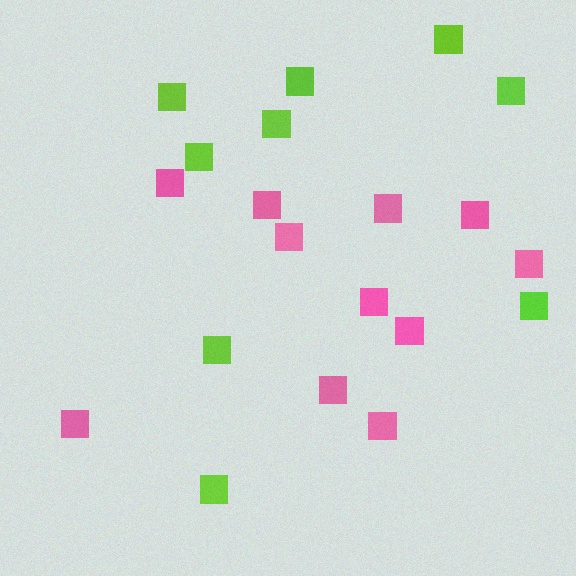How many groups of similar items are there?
There are 2 groups: one group of lime squares (9) and one group of pink squares (11).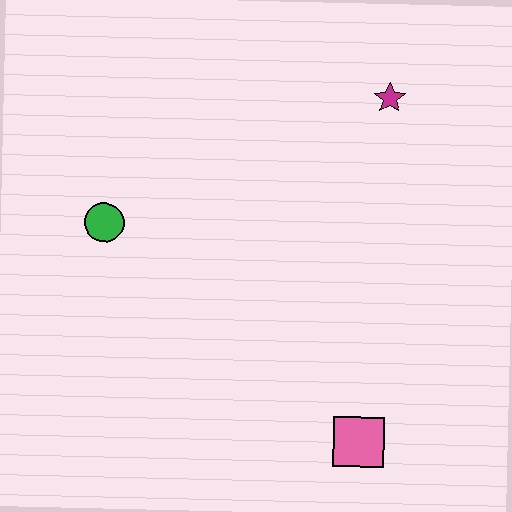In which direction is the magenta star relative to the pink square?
The magenta star is above the pink square.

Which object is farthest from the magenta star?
The pink square is farthest from the magenta star.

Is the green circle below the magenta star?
Yes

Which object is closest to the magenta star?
The green circle is closest to the magenta star.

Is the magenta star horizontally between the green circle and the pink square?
No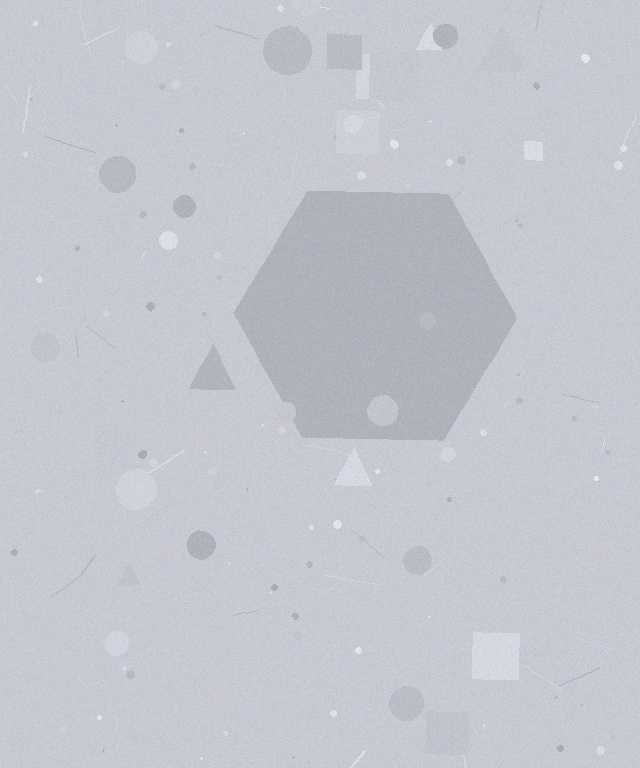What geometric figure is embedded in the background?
A hexagon is embedded in the background.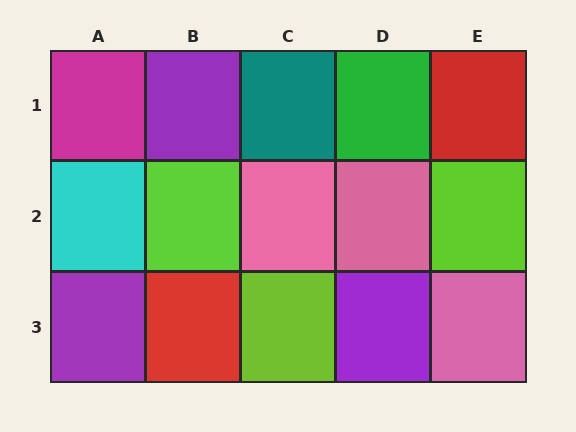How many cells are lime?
3 cells are lime.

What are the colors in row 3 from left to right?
Purple, red, lime, purple, pink.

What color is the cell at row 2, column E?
Lime.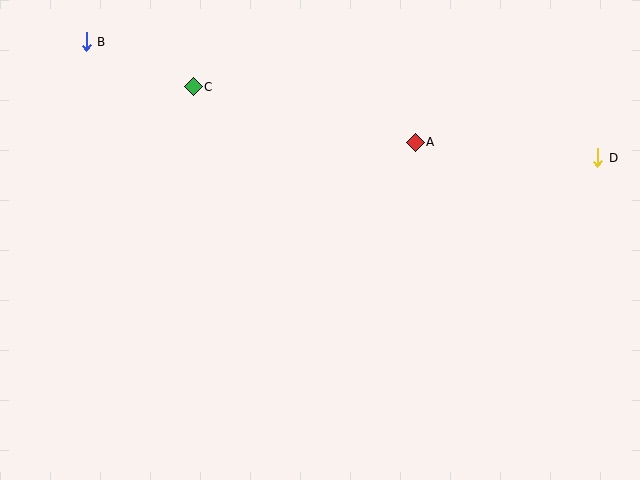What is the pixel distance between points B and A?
The distance between B and A is 344 pixels.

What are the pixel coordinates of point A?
Point A is at (415, 142).